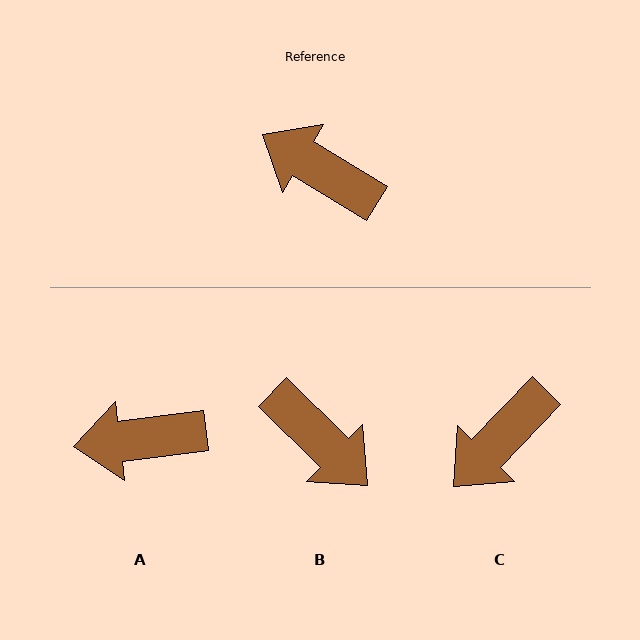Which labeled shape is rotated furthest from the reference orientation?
B, about 167 degrees away.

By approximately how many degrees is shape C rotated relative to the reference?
Approximately 77 degrees counter-clockwise.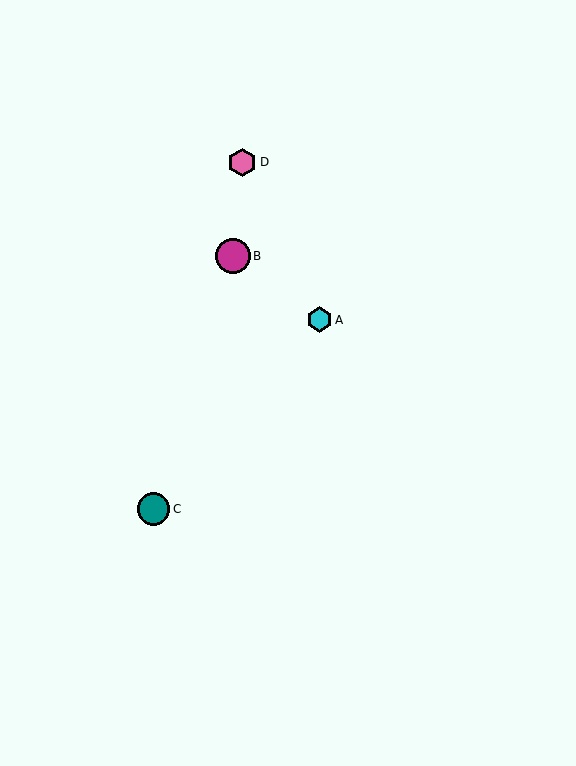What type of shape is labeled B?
Shape B is a magenta circle.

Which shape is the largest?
The magenta circle (labeled B) is the largest.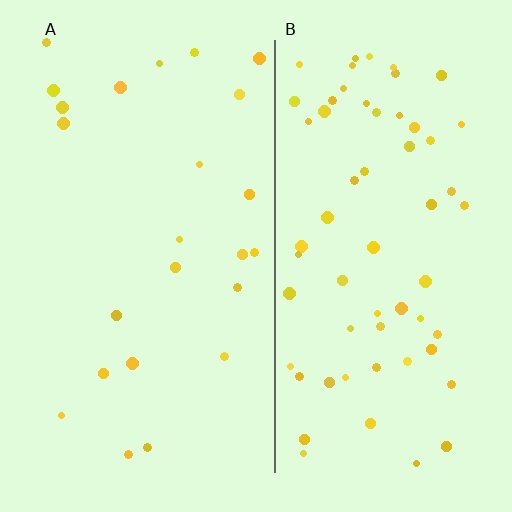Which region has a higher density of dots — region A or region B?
B (the right).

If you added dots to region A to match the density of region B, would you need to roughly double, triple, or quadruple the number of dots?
Approximately triple.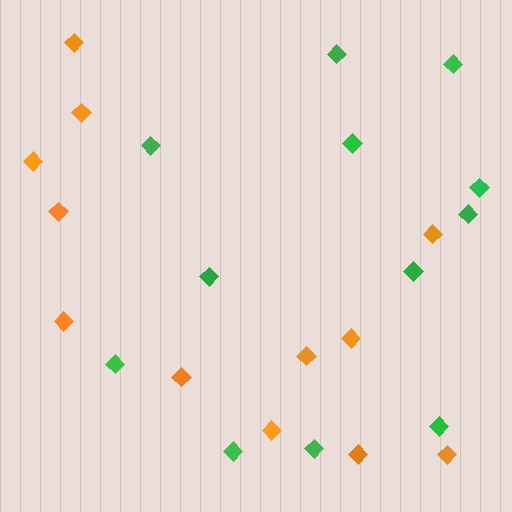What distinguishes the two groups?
There are 2 groups: one group of green diamonds (12) and one group of orange diamonds (12).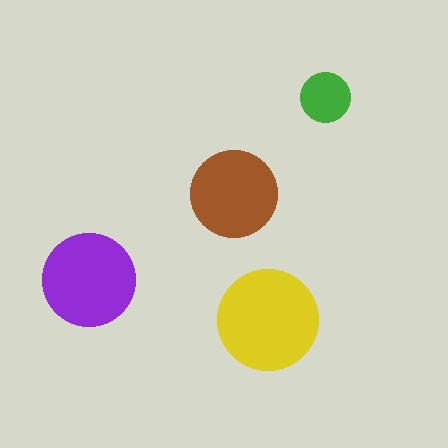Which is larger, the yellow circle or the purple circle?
The yellow one.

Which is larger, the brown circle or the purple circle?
The purple one.